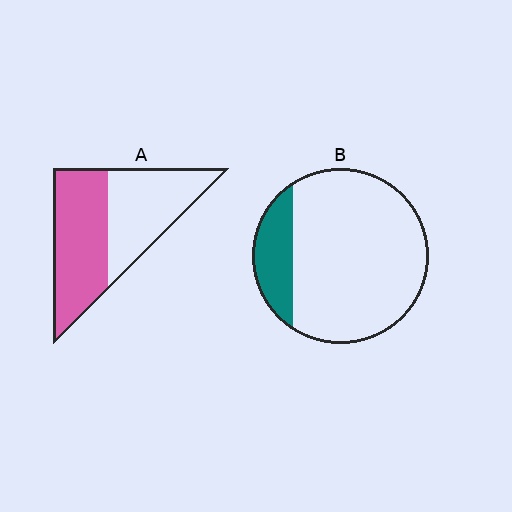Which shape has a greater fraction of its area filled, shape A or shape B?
Shape A.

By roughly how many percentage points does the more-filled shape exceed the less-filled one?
By roughly 35 percentage points (A over B).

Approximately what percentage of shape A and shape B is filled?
A is approximately 55% and B is approximately 20%.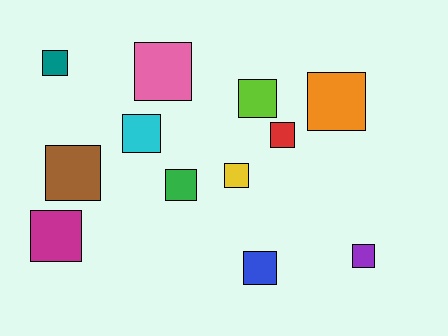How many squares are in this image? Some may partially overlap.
There are 12 squares.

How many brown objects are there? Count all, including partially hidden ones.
There is 1 brown object.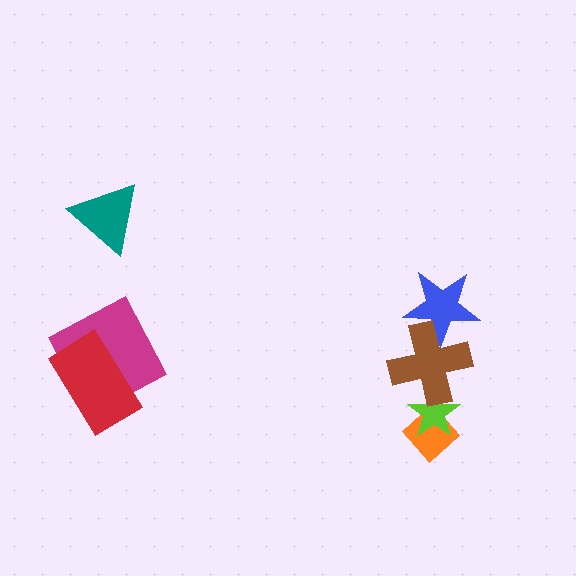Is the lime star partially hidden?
Yes, it is partially covered by another shape.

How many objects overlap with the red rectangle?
1 object overlaps with the red rectangle.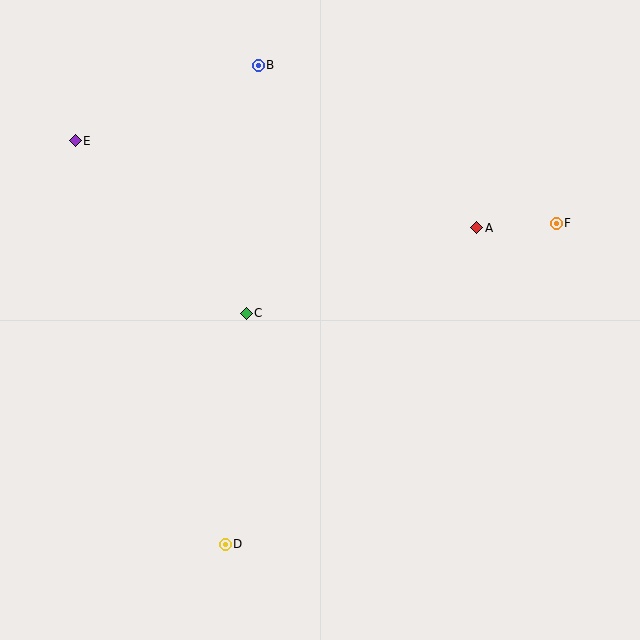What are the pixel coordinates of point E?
Point E is at (75, 141).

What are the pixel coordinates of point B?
Point B is at (258, 65).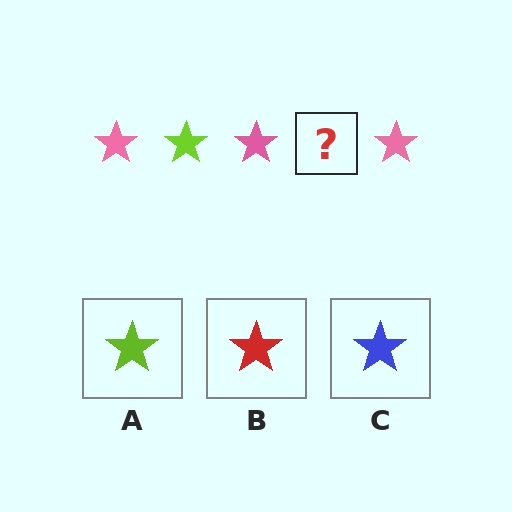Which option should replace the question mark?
Option A.